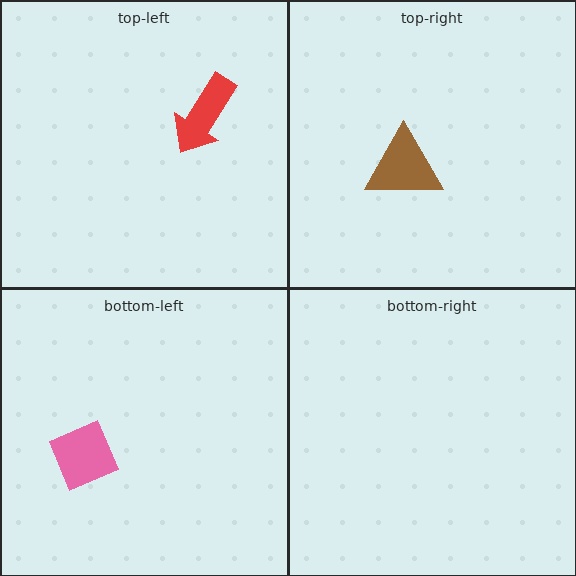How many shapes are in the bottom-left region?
1.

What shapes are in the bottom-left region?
The pink diamond.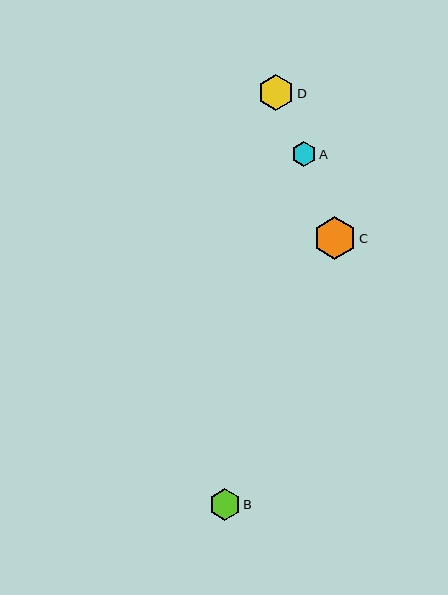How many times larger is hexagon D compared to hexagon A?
Hexagon D is approximately 1.5 times the size of hexagon A.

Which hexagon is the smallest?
Hexagon A is the smallest with a size of approximately 24 pixels.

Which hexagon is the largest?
Hexagon C is the largest with a size of approximately 42 pixels.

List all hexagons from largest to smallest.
From largest to smallest: C, D, B, A.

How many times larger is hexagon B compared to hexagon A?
Hexagon B is approximately 1.3 times the size of hexagon A.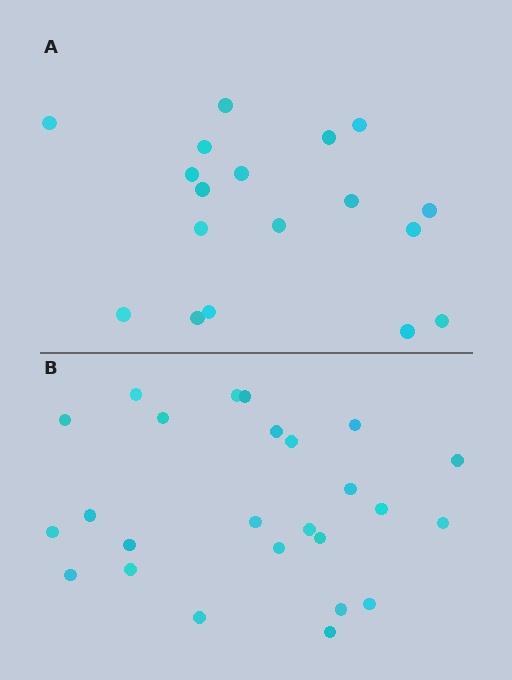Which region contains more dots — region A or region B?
Region B (the bottom region) has more dots.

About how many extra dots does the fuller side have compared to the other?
Region B has roughly 8 or so more dots than region A.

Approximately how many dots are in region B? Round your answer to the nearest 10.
About 20 dots. (The exact count is 25, which rounds to 20.)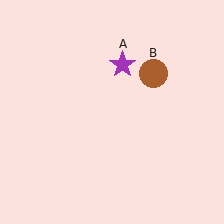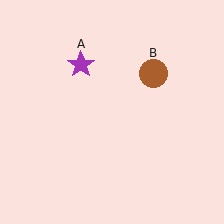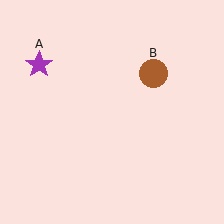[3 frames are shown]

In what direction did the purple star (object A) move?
The purple star (object A) moved left.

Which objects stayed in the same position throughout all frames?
Brown circle (object B) remained stationary.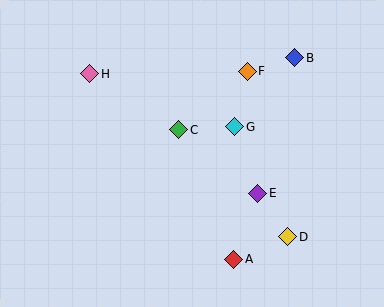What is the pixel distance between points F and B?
The distance between F and B is 49 pixels.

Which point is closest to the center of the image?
Point C at (179, 130) is closest to the center.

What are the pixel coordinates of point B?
Point B is at (294, 58).